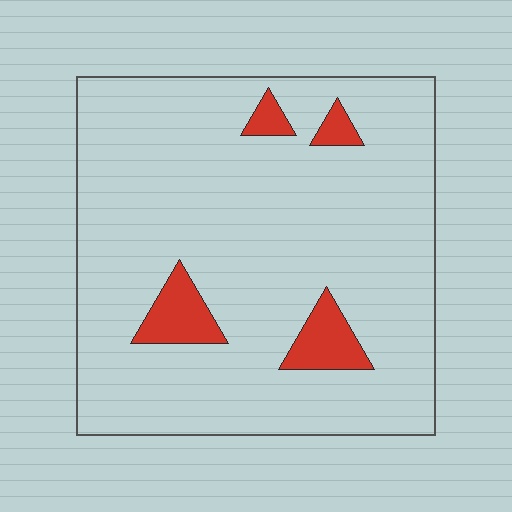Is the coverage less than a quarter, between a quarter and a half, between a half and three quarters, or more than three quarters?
Less than a quarter.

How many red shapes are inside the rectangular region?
4.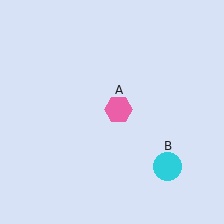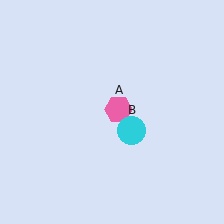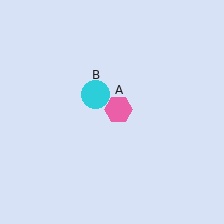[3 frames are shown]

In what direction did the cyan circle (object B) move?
The cyan circle (object B) moved up and to the left.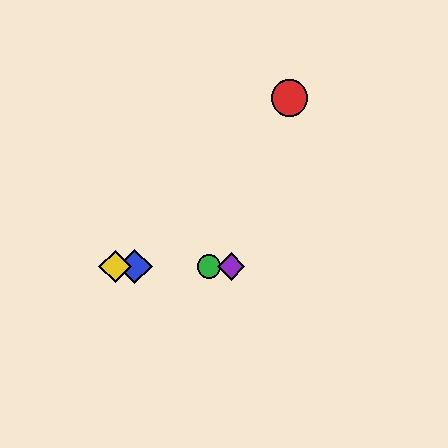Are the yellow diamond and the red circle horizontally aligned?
No, the yellow diamond is at y≈266 and the red circle is at y≈98.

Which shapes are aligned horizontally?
The blue diamond, the green circle, the yellow diamond, the purple diamond are aligned horizontally.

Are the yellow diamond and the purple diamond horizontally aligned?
Yes, both are at y≈266.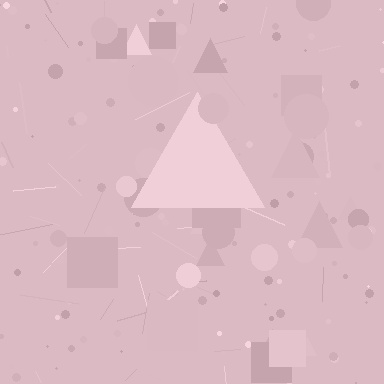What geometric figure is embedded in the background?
A triangle is embedded in the background.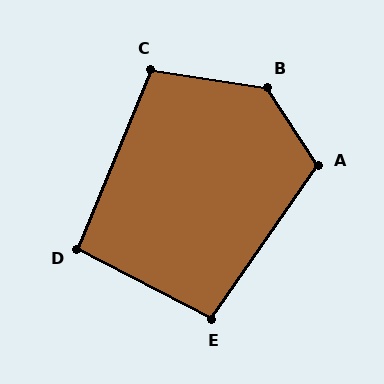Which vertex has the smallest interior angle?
D, at approximately 95 degrees.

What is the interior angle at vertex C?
Approximately 104 degrees (obtuse).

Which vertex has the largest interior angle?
B, at approximately 132 degrees.